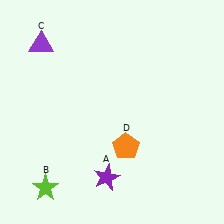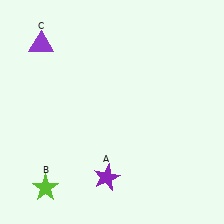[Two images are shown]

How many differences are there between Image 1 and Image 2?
There is 1 difference between the two images.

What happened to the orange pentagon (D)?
The orange pentagon (D) was removed in Image 2. It was in the bottom-right area of Image 1.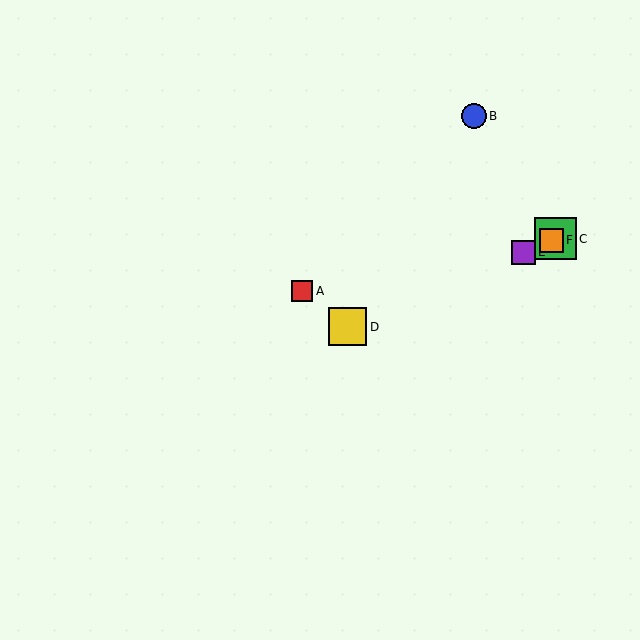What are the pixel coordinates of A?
Object A is at (302, 291).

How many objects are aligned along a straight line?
4 objects (C, D, E, F) are aligned along a straight line.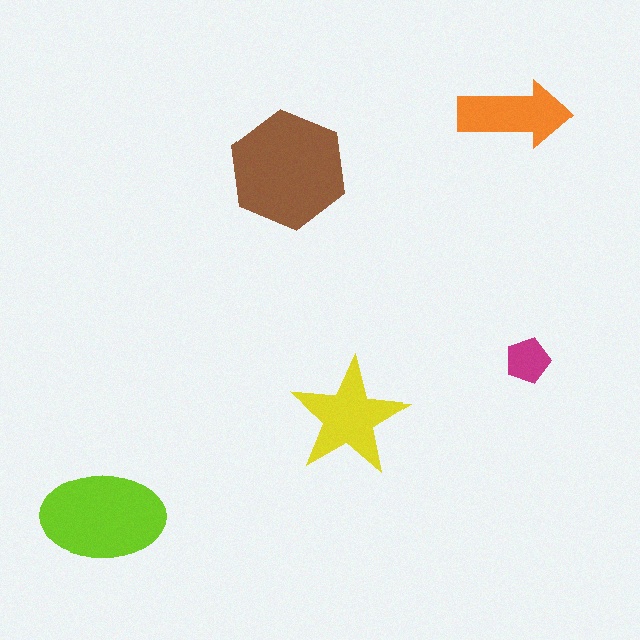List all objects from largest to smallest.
The brown hexagon, the lime ellipse, the yellow star, the orange arrow, the magenta pentagon.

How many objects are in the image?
There are 5 objects in the image.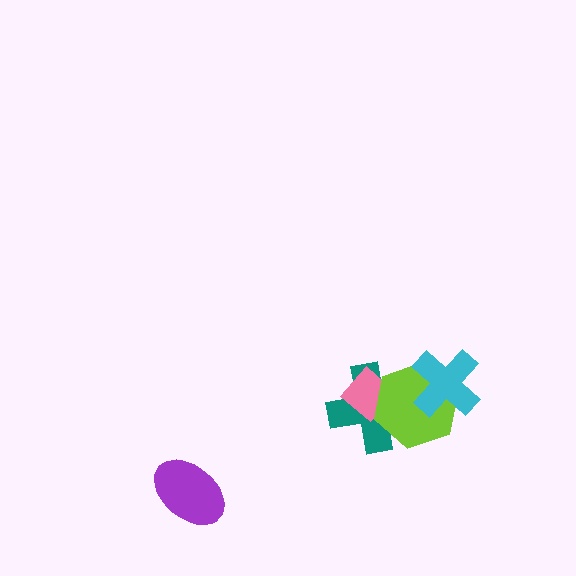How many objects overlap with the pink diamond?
2 objects overlap with the pink diamond.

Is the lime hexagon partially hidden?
Yes, it is partially covered by another shape.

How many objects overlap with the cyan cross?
1 object overlaps with the cyan cross.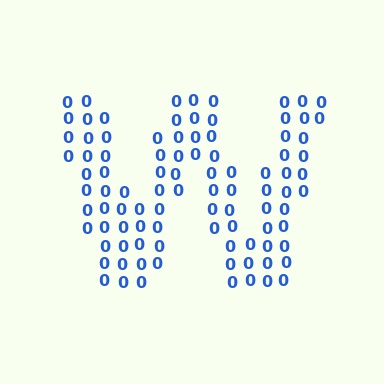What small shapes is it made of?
It is made of small digit 0's.